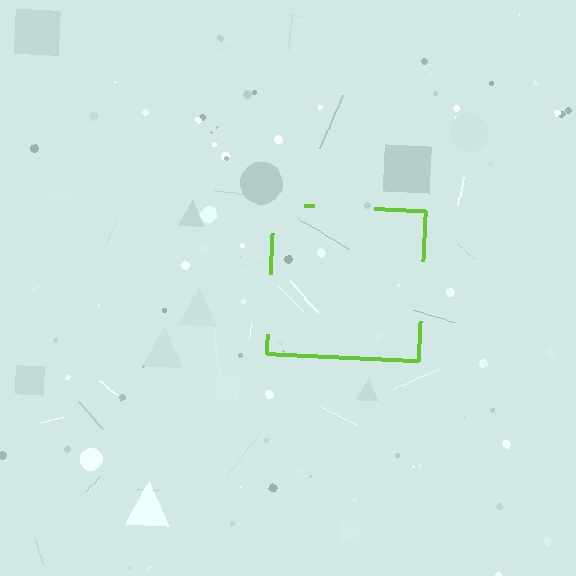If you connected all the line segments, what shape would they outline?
They would outline a square.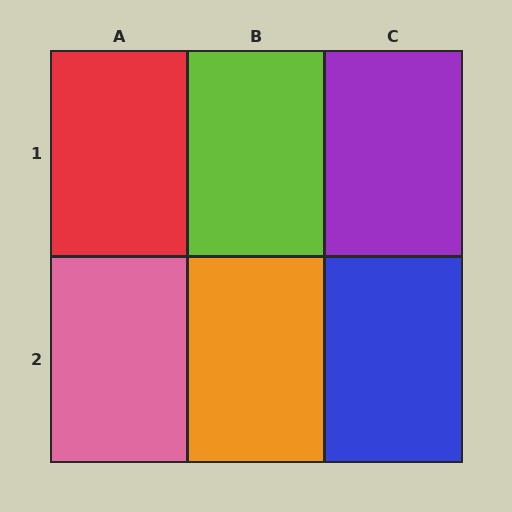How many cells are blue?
1 cell is blue.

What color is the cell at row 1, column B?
Lime.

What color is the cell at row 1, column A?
Red.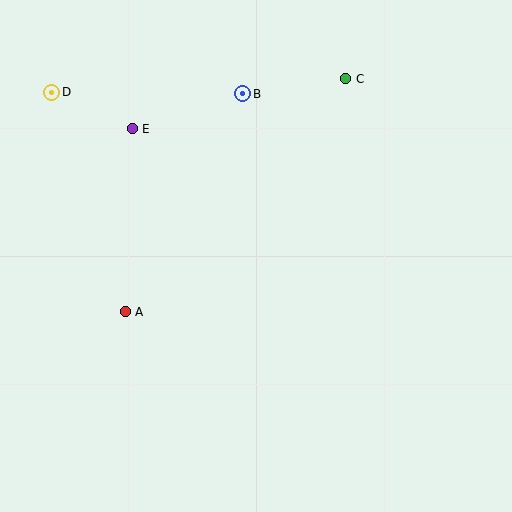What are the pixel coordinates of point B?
Point B is at (243, 94).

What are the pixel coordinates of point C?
Point C is at (345, 79).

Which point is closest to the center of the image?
Point A at (125, 312) is closest to the center.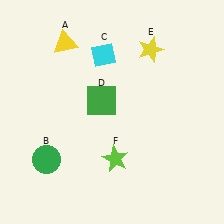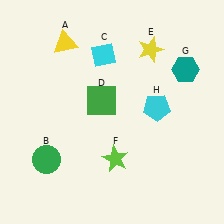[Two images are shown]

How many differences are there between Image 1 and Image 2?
There are 2 differences between the two images.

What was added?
A teal hexagon (G), a cyan pentagon (H) were added in Image 2.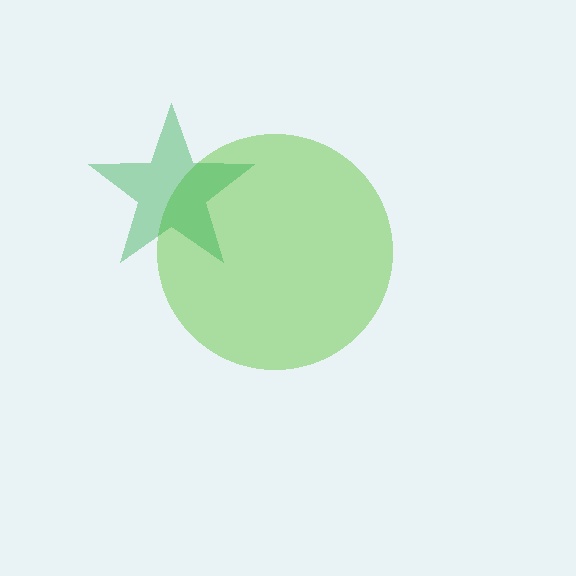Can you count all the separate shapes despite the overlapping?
Yes, there are 2 separate shapes.